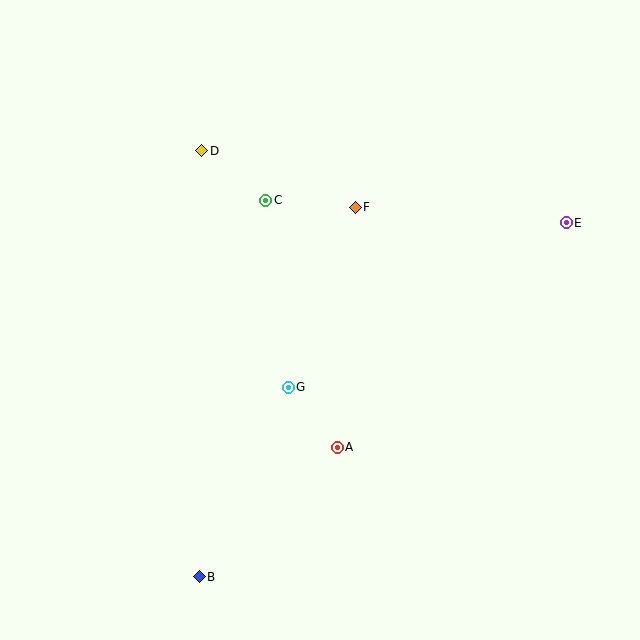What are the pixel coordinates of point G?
Point G is at (288, 387).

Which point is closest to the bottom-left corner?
Point B is closest to the bottom-left corner.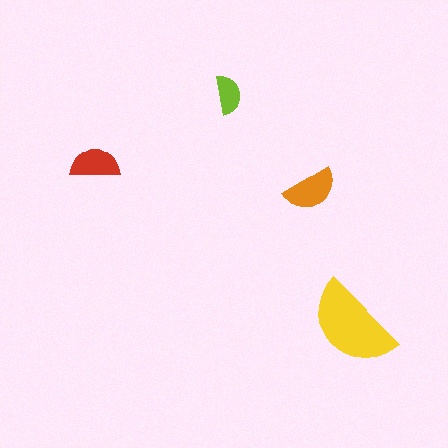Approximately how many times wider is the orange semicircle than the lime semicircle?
About 1.5 times wider.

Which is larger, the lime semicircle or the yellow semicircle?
The yellow one.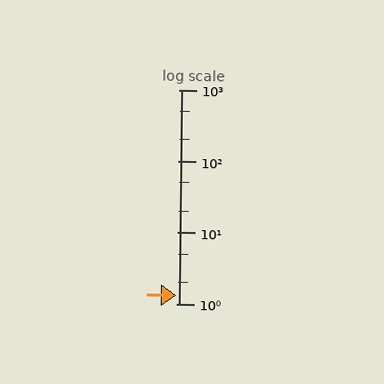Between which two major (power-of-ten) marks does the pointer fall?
The pointer is between 1 and 10.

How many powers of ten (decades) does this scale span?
The scale spans 3 decades, from 1 to 1000.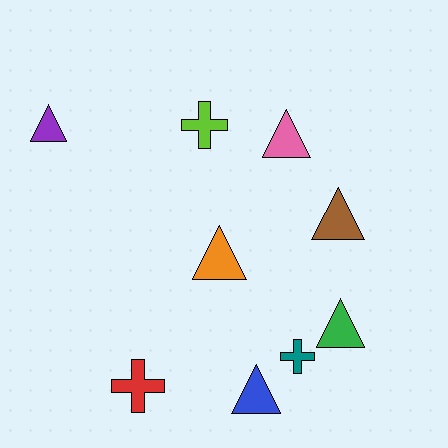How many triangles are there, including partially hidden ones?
There are 6 triangles.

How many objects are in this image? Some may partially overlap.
There are 9 objects.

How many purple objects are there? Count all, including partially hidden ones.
There is 1 purple object.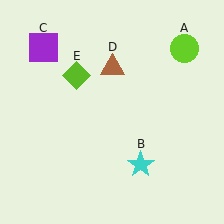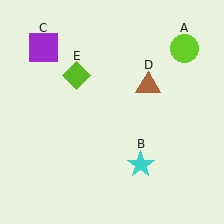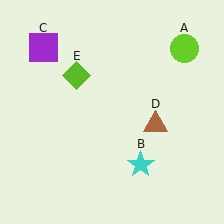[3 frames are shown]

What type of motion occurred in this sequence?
The brown triangle (object D) rotated clockwise around the center of the scene.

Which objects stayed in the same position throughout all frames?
Lime circle (object A) and cyan star (object B) and purple square (object C) and lime diamond (object E) remained stationary.